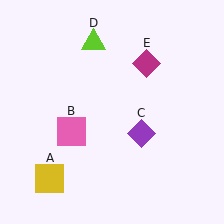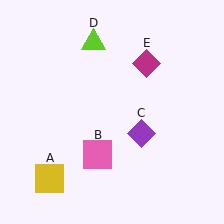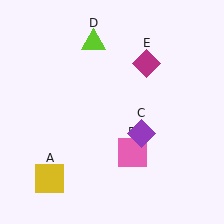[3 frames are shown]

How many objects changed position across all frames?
1 object changed position: pink square (object B).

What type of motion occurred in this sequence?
The pink square (object B) rotated counterclockwise around the center of the scene.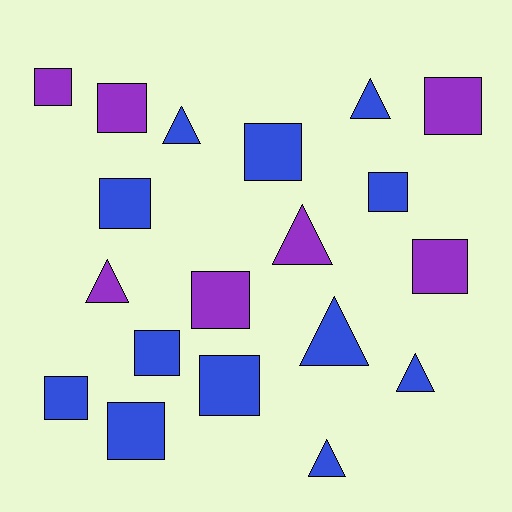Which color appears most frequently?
Blue, with 12 objects.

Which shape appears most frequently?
Square, with 12 objects.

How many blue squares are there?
There are 7 blue squares.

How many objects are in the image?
There are 19 objects.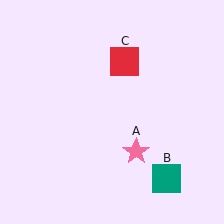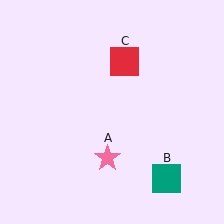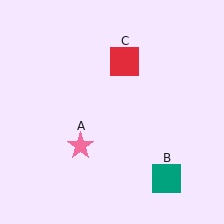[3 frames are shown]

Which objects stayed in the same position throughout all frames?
Teal square (object B) and red square (object C) remained stationary.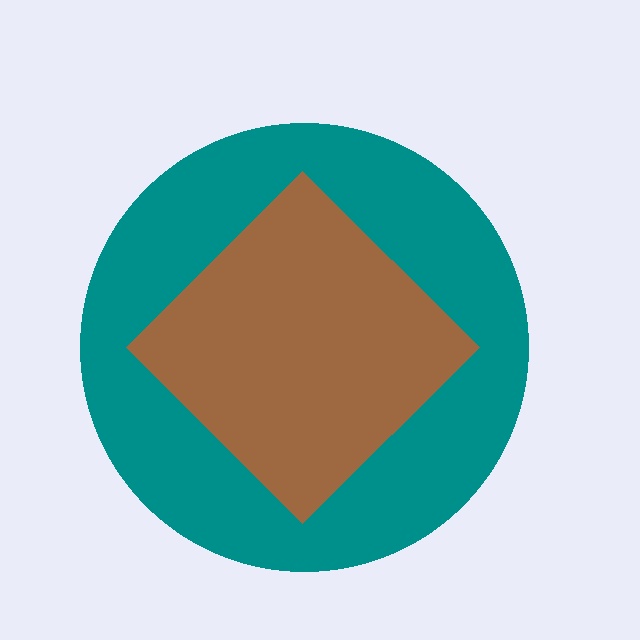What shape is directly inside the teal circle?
The brown diamond.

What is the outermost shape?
The teal circle.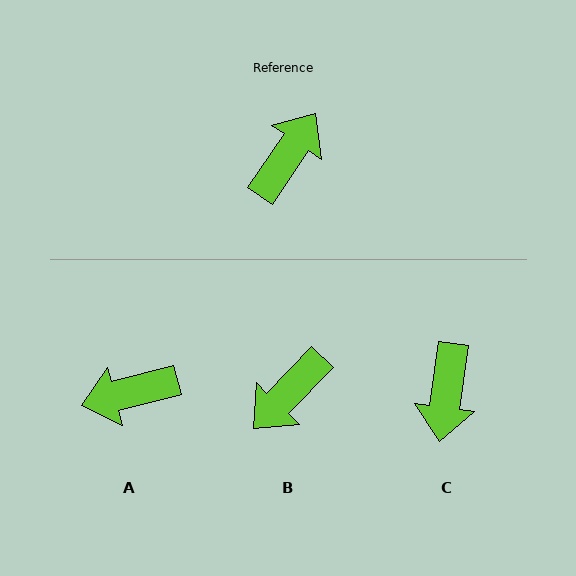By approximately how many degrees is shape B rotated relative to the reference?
Approximately 170 degrees counter-clockwise.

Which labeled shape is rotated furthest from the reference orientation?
B, about 170 degrees away.